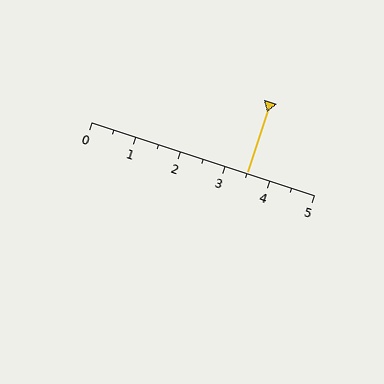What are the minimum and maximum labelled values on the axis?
The axis runs from 0 to 5.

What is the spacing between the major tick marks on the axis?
The major ticks are spaced 1 apart.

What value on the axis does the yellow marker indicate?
The marker indicates approximately 3.5.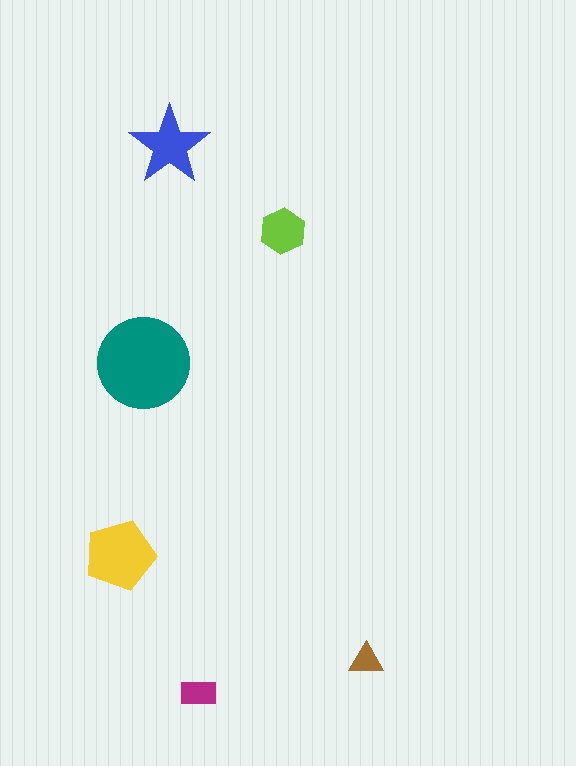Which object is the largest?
The teal circle.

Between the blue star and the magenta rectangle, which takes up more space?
The blue star.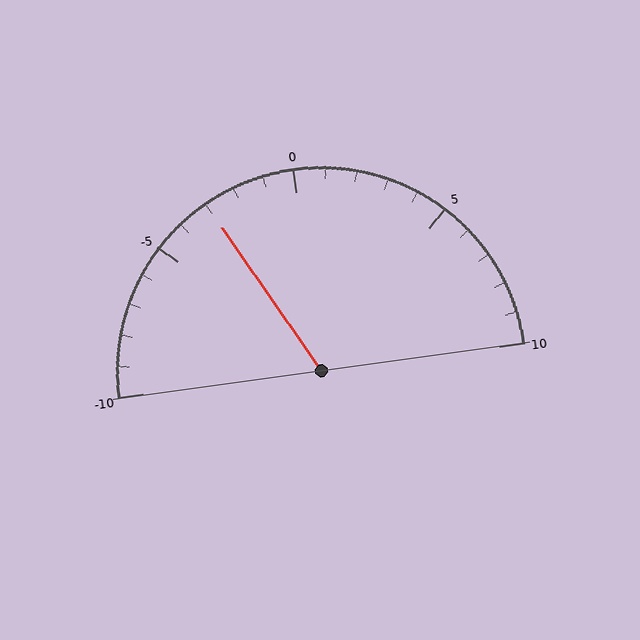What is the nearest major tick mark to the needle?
The nearest major tick mark is -5.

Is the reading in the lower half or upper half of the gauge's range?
The reading is in the lower half of the range (-10 to 10).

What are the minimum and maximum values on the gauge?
The gauge ranges from -10 to 10.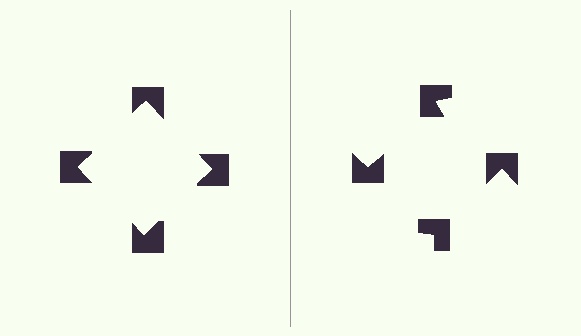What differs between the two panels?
The notched squares are positioned identically on both sides; only the wedge orientations differ. On the left they align to a square; on the right they are misaligned.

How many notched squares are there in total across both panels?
8 — 4 on each side.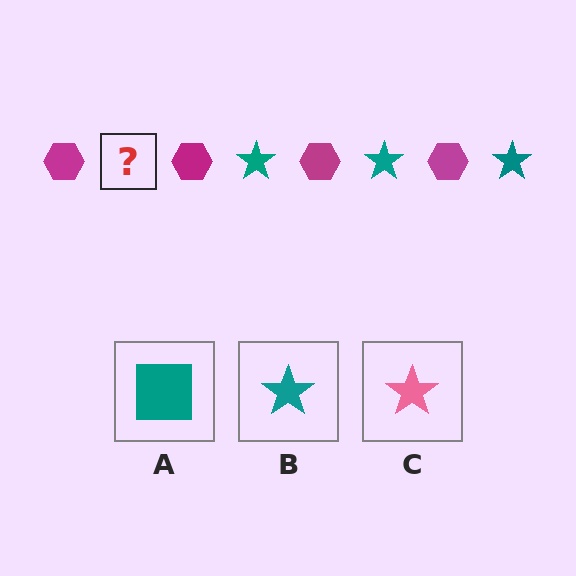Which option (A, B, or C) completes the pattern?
B.